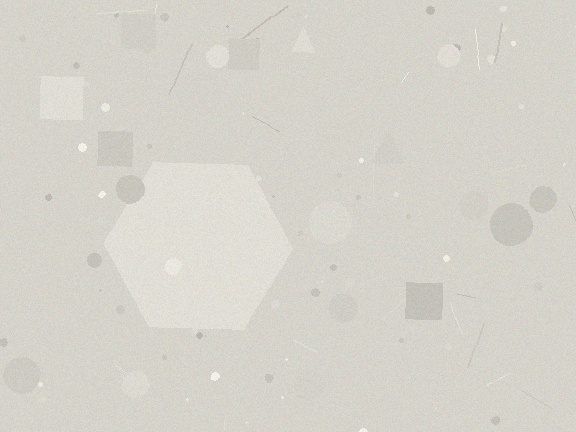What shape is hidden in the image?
A hexagon is hidden in the image.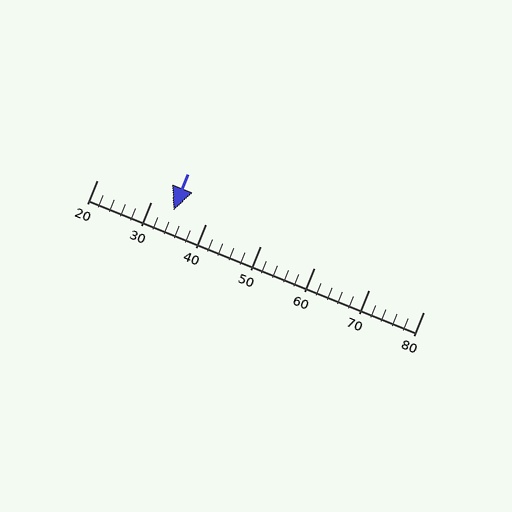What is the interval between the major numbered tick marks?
The major tick marks are spaced 10 units apart.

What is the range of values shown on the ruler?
The ruler shows values from 20 to 80.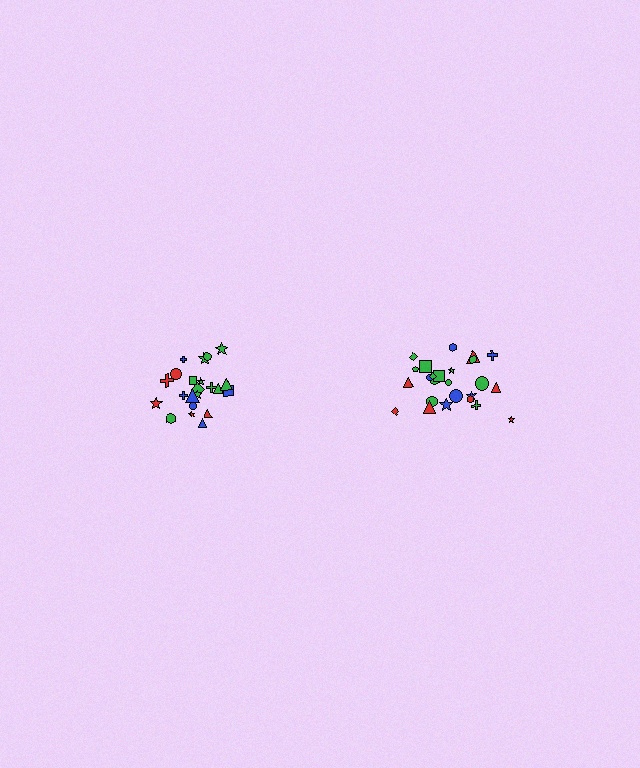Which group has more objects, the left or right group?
The right group.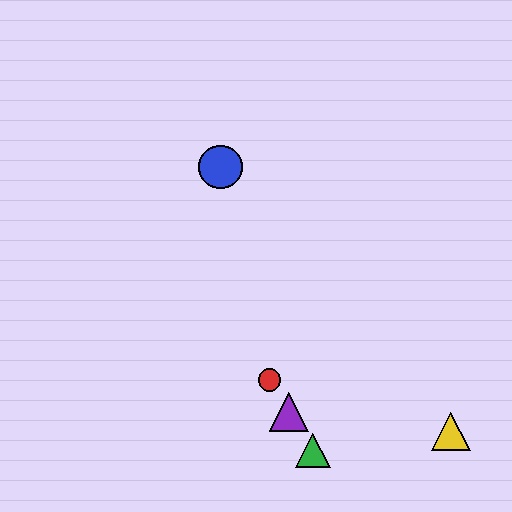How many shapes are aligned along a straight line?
3 shapes (the red circle, the green triangle, the purple triangle) are aligned along a straight line.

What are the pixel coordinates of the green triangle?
The green triangle is at (313, 450).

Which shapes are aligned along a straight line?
The red circle, the green triangle, the purple triangle are aligned along a straight line.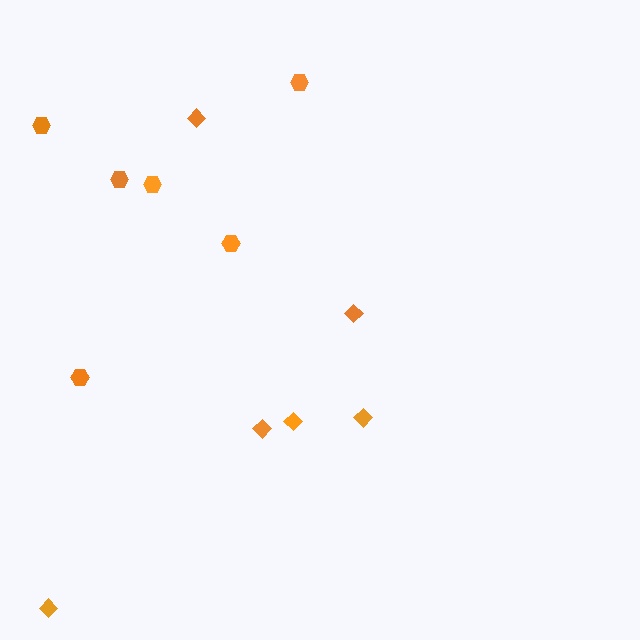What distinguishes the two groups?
There are 2 groups: one group of hexagons (6) and one group of diamonds (6).